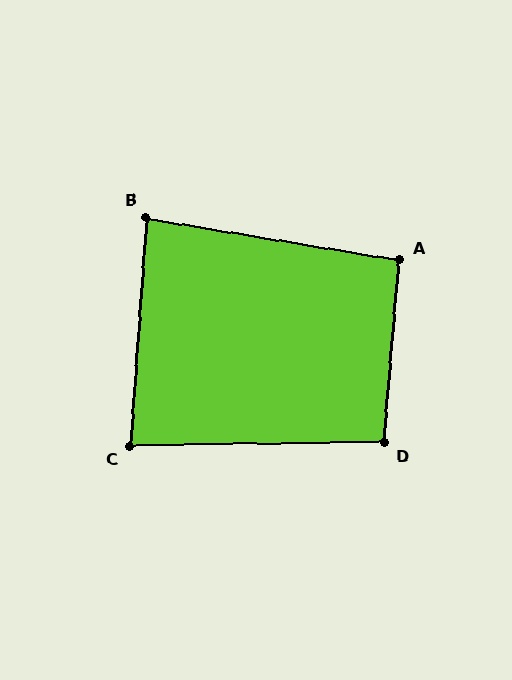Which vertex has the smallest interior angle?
B, at approximately 85 degrees.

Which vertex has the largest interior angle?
D, at approximately 95 degrees.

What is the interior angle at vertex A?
Approximately 95 degrees (approximately right).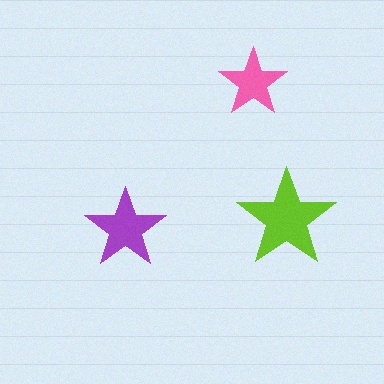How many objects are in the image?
There are 3 objects in the image.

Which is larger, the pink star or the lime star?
The lime one.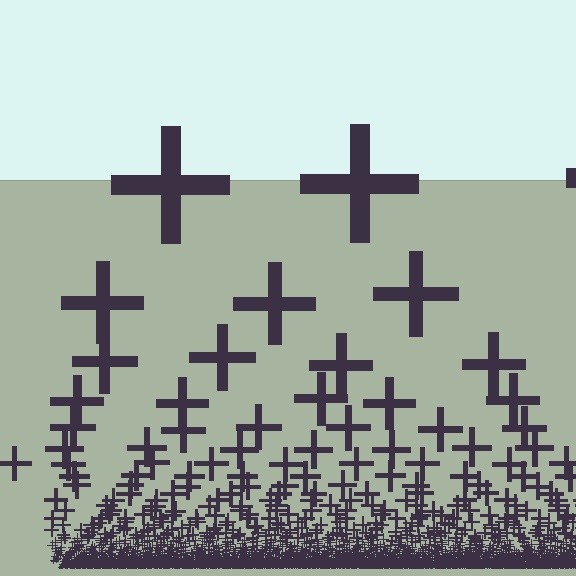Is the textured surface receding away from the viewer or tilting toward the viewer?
The surface appears to tilt toward the viewer. Texture elements get larger and sparser toward the top.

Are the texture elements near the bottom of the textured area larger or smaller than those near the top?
Smaller. The gradient is inverted — elements near the bottom are smaller and denser.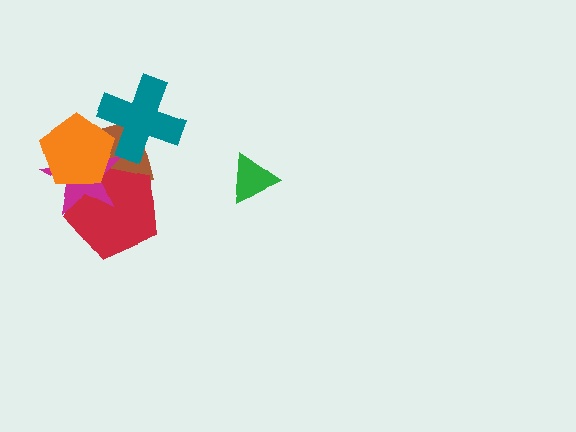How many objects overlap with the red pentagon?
3 objects overlap with the red pentagon.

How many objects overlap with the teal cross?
2 objects overlap with the teal cross.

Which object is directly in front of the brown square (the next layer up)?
The red pentagon is directly in front of the brown square.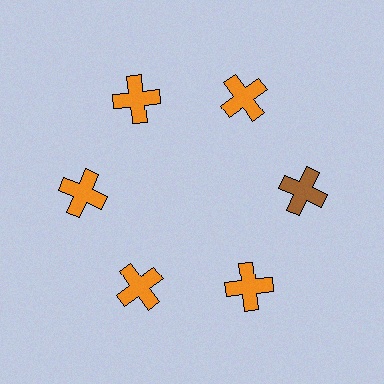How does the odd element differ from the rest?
It has a different color: brown instead of orange.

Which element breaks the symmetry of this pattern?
The brown cross at roughly the 3 o'clock position breaks the symmetry. All other shapes are orange crosses.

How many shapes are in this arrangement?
There are 6 shapes arranged in a ring pattern.